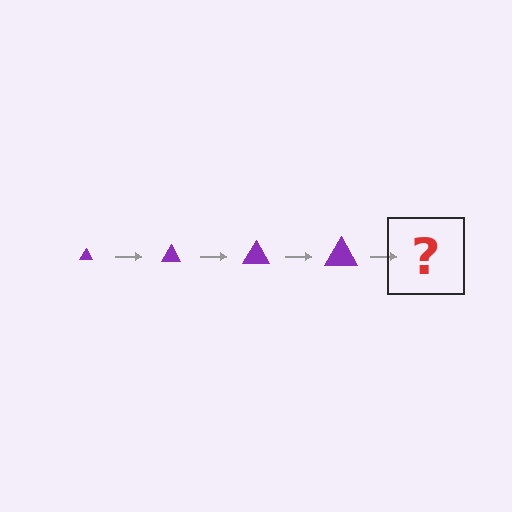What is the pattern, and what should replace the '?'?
The pattern is that the triangle gets progressively larger each step. The '?' should be a purple triangle, larger than the previous one.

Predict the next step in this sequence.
The next step is a purple triangle, larger than the previous one.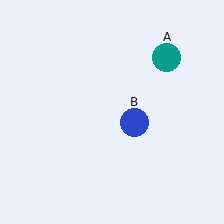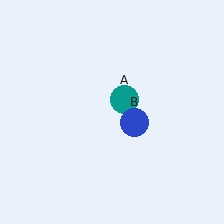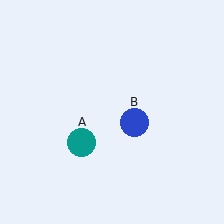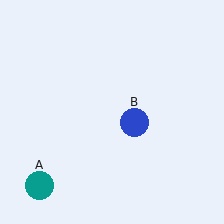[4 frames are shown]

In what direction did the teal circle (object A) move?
The teal circle (object A) moved down and to the left.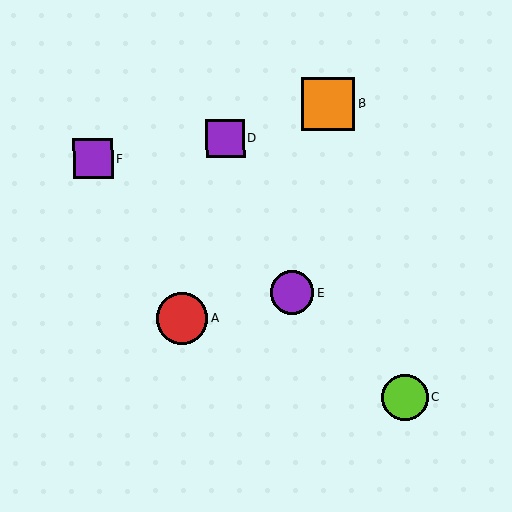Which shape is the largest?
The orange square (labeled B) is the largest.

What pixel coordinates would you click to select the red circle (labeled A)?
Click at (182, 319) to select the red circle A.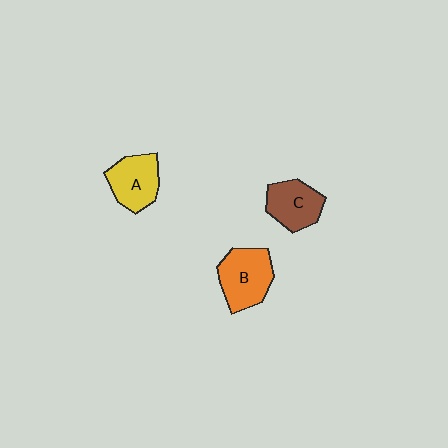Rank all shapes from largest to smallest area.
From largest to smallest: B (orange), A (yellow), C (brown).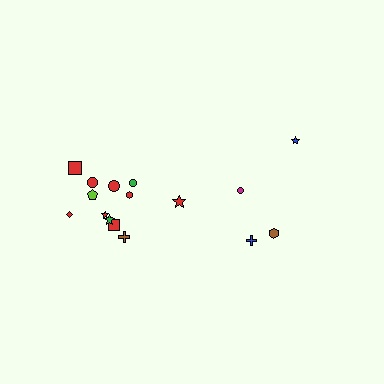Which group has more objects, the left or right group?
The left group.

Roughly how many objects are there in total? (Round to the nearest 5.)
Roughly 15 objects in total.